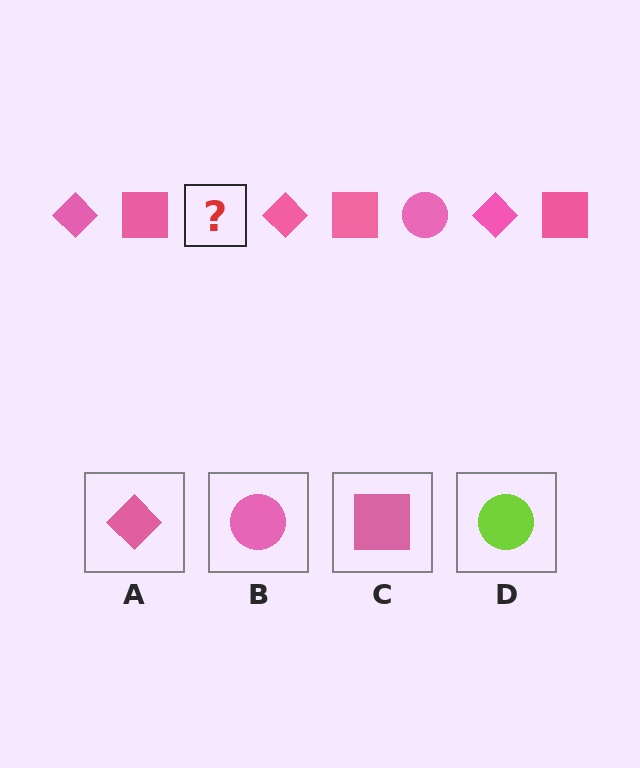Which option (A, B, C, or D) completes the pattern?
B.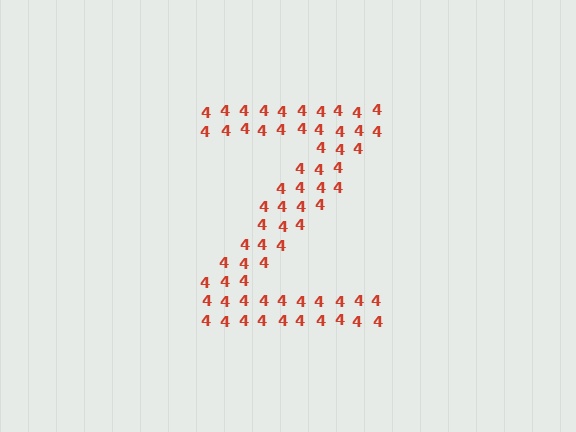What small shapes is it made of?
It is made of small digit 4's.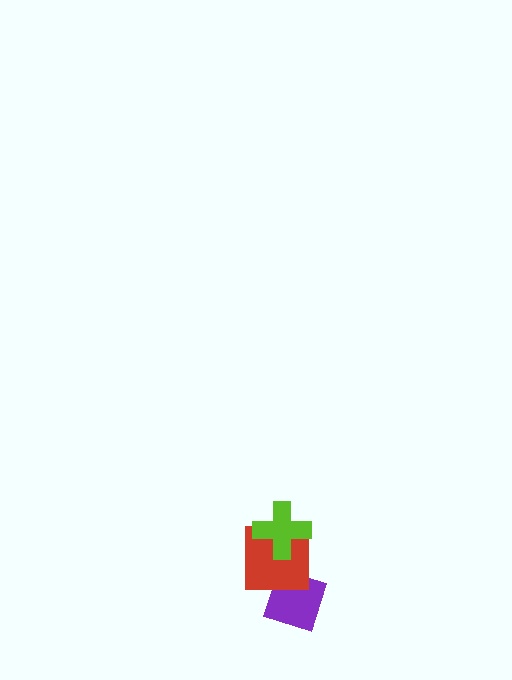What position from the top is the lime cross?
The lime cross is 1st from the top.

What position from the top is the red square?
The red square is 2nd from the top.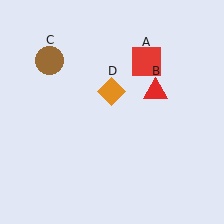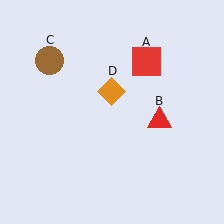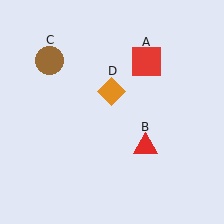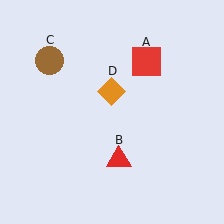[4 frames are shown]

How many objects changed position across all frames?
1 object changed position: red triangle (object B).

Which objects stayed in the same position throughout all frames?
Red square (object A) and brown circle (object C) and orange diamond (object D) remained stationary.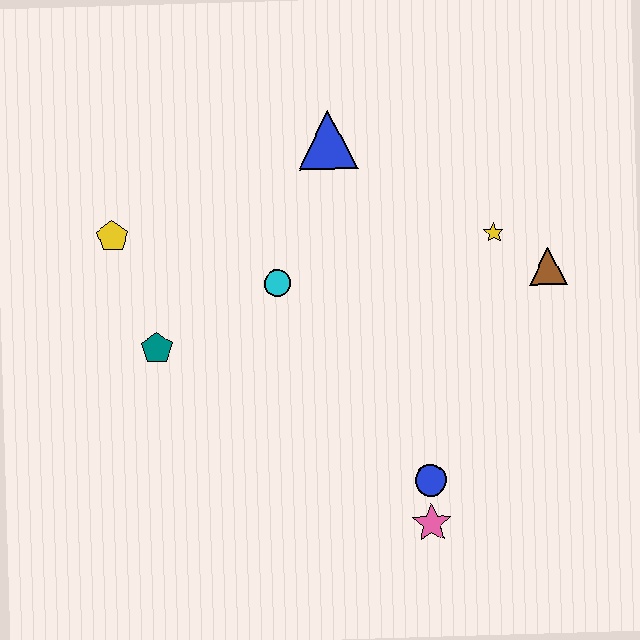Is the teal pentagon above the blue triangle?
No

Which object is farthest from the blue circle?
The yellow pentagon is farthest from the blue circle.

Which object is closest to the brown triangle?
The yellow star is closest to the brown triangle.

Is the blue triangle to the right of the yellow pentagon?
Yes